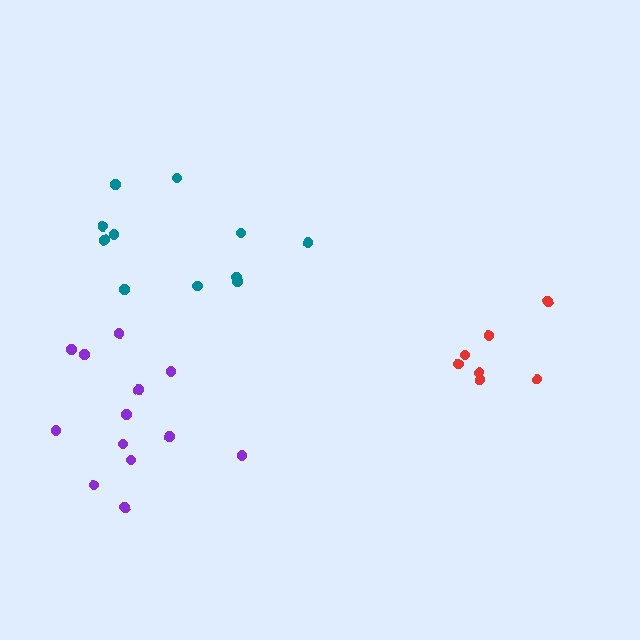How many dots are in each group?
Group 1: 7 dots, Group 2: 13 dots, Group 3: 11 dots (31 total).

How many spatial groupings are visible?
There are 3 spatial groupings.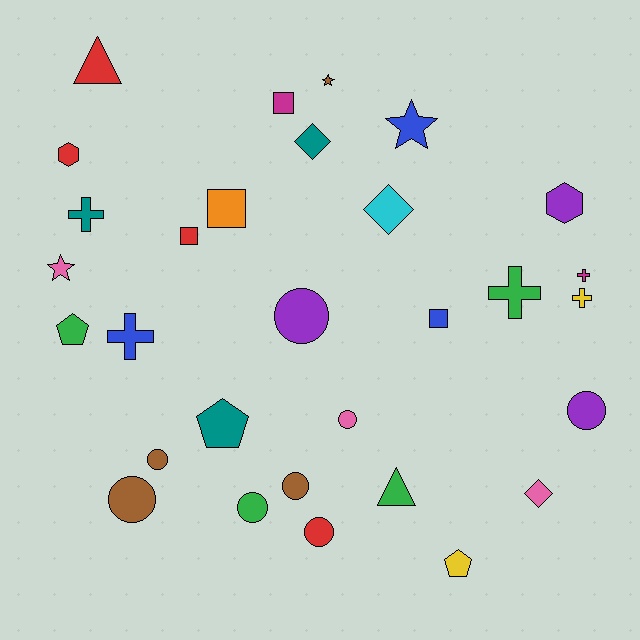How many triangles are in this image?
There are 2 triangles.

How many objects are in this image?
There are 30 objects.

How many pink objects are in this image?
There are 3 pink objects.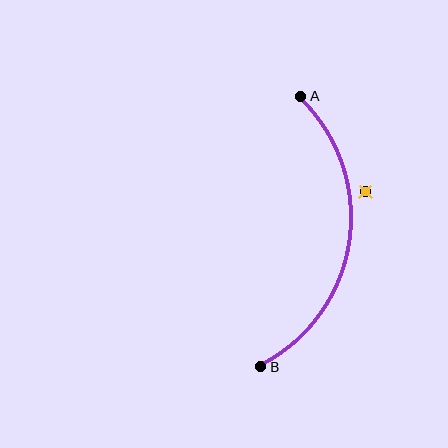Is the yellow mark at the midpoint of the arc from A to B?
No — the yellow mark does not lie on the arc at all. It sits slightly outside the curve.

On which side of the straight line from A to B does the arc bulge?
The arc bulges to the right of the straight line connecting A and B.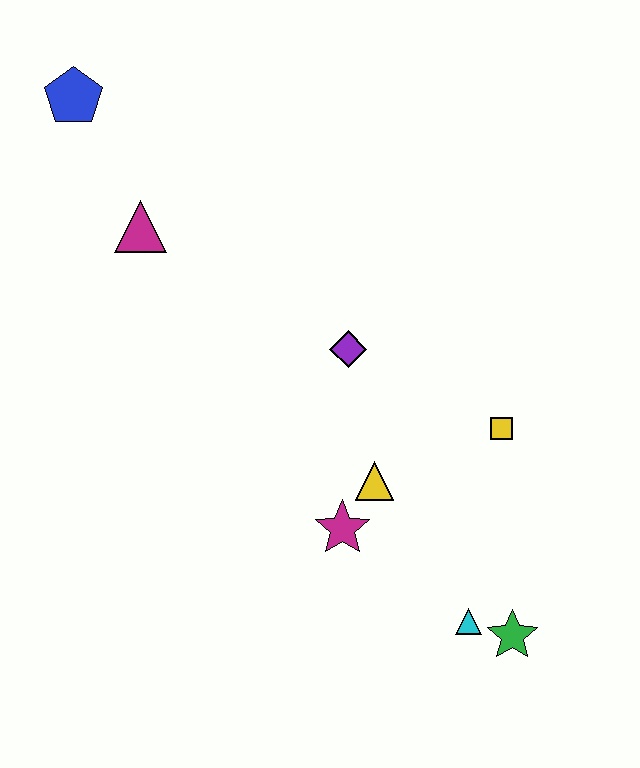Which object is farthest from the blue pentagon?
The green star is farthest from the blue pentagon.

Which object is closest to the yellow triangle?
The magenta star is closest to the yellow triangle.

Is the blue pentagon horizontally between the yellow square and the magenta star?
No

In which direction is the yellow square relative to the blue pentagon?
The yellow square is to the right of the blue pentagon.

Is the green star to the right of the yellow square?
Yes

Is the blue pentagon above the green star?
Yes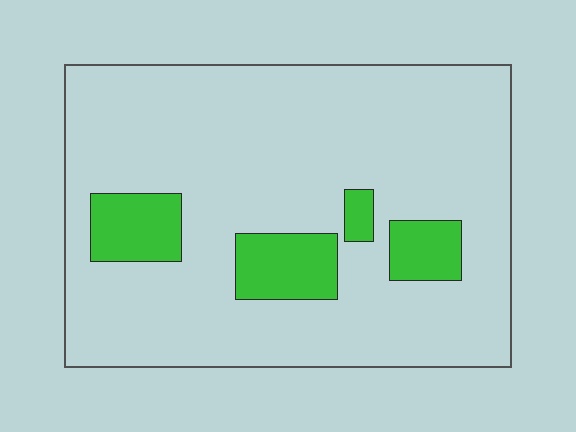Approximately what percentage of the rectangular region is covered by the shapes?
Approximately 15%.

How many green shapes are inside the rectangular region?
4.